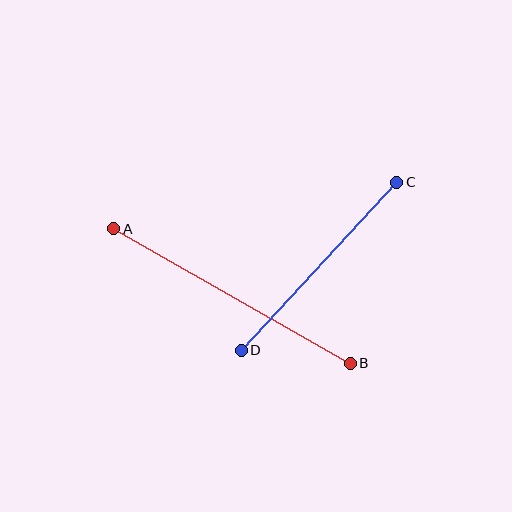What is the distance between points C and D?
The distance is approximately 229 pixels.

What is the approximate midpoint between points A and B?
The midpoint is at approximately (232, 296) pixels.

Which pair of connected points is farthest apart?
Points A and B are farthest apart.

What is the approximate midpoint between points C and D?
The midpoint is at approximately (319, 266) pixels.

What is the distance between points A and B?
The distance is approximately 272 pixels.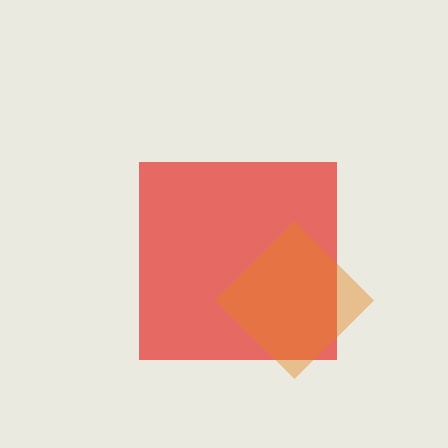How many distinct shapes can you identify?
There are 2 distinct shapes: a red square, an orange diamond.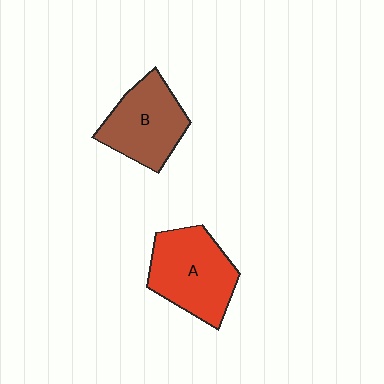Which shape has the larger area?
Shape A (red).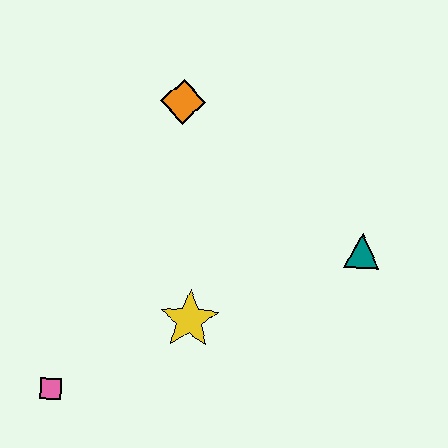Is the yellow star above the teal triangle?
No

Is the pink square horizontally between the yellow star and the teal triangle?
No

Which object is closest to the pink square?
The yellow star is closest to the pink square.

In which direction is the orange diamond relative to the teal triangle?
The orange diamond is to the left of the teal triangle.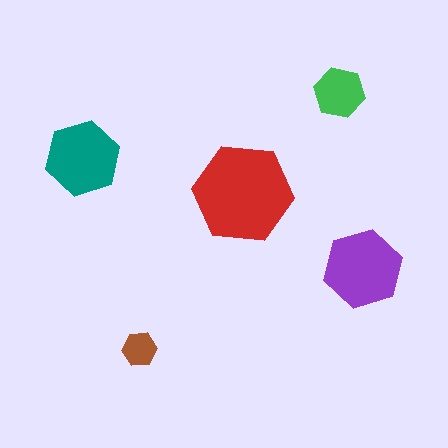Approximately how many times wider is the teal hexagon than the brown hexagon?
About 2 times wider.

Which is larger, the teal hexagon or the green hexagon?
The teal one.